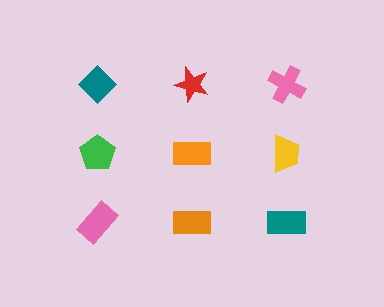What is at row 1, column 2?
A red star.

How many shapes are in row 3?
3 shapes.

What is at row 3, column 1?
A pink rectangle.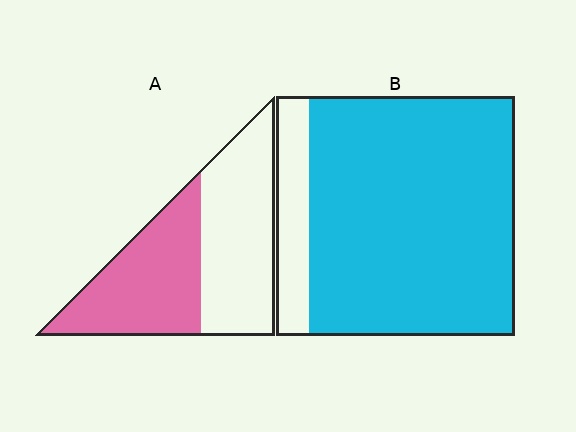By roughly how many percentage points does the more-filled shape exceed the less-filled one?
By roughly 40 percentage points (B over A).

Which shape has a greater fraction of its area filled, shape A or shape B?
Shape B.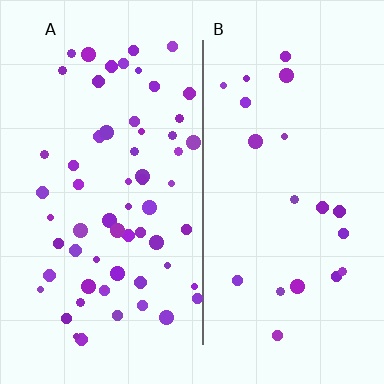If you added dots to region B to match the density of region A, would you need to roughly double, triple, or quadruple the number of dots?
Approximately triple.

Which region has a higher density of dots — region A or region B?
A (the left).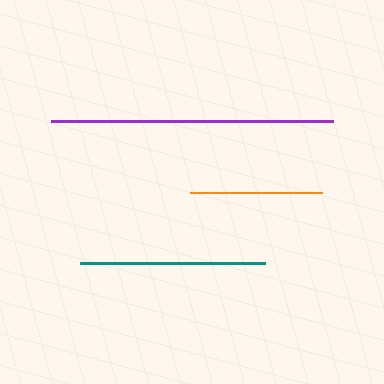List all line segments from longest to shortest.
From longest to shortest: purple, teal, orange.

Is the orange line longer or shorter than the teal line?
The teal line is longer than the orange line.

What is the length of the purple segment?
The purple segment is approximately 281 pixels long.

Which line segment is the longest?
The purple line is the longest at approximately 281 pixels.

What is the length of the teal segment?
The teal segment is approximately 186 pixels long.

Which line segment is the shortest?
The orange line is the shortest at approximately 132 pixels.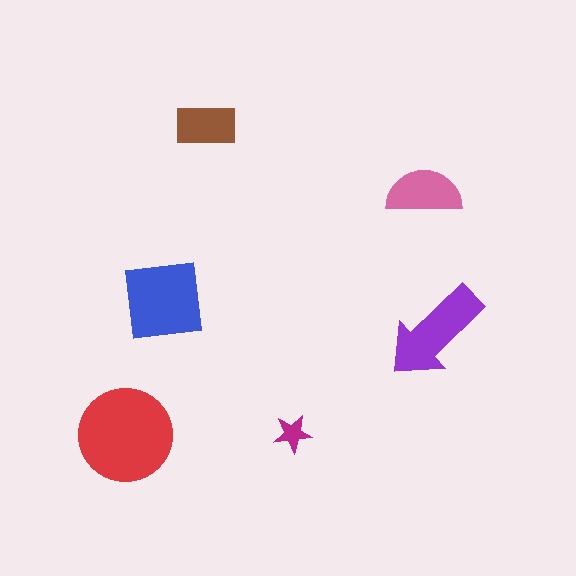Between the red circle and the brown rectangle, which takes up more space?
The red circle.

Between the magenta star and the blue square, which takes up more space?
The blue square.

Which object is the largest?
The red circle.